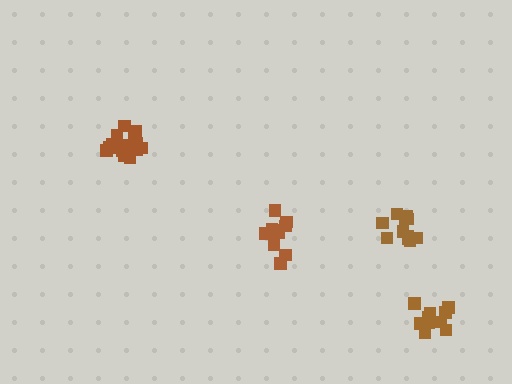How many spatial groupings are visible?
There are 4 spatial groupings.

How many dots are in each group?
Group 1: 11 dots, Group 2: 11 dots, Group 3: 15 dots, Group 4: 11 dots (48 total).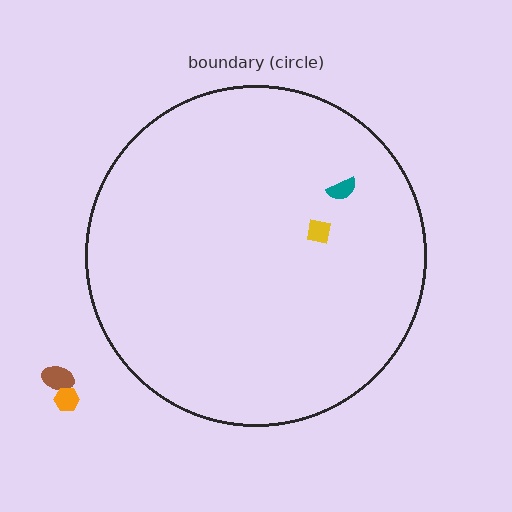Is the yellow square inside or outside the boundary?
Inside.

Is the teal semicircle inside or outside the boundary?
Inside.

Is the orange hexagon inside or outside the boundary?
Outside.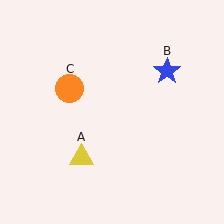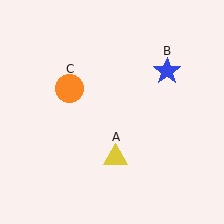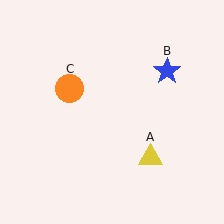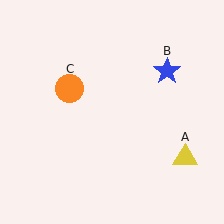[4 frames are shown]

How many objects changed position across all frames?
1 object changed position: yellow triangle (object A).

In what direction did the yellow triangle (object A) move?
The yellow triangle (object A) moved right.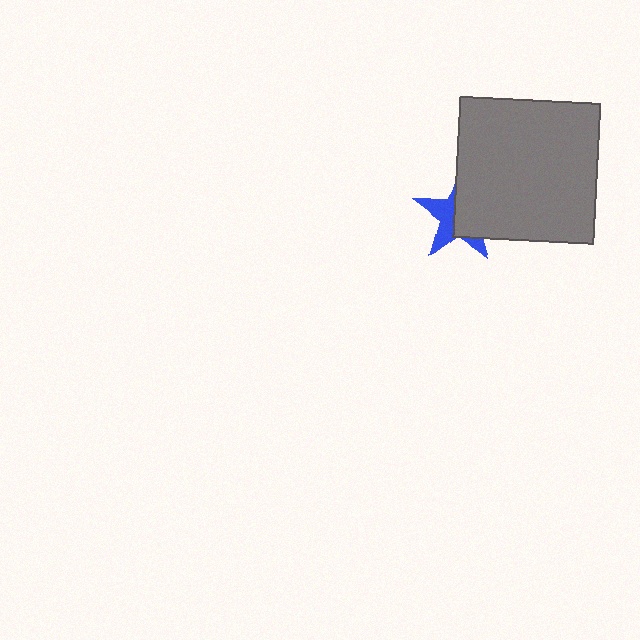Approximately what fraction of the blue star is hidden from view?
Roughly 58% of the blue star is hidden behind the gray square.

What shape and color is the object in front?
The object in front is a gray square.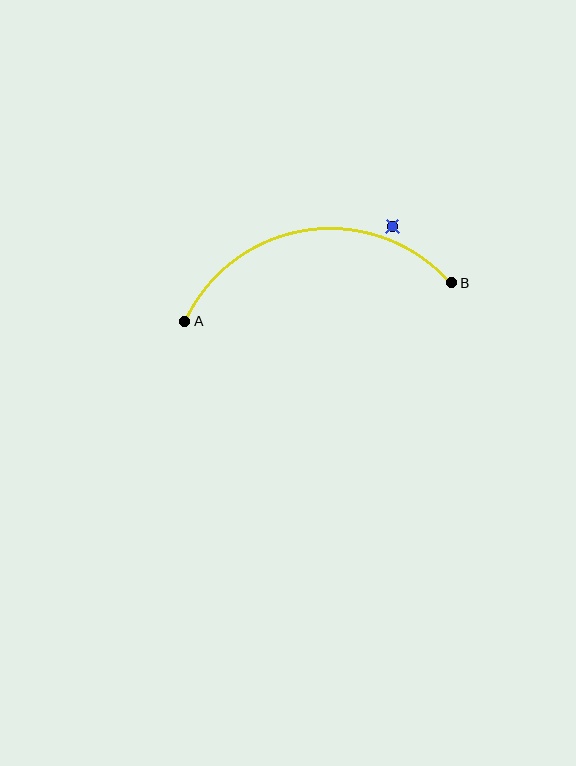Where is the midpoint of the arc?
The arc midpoint is the point on the curve farthest from the straight line joining A and B. It sits above that line.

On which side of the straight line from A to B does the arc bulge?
The arc bulges above the straight line connecting A and B.